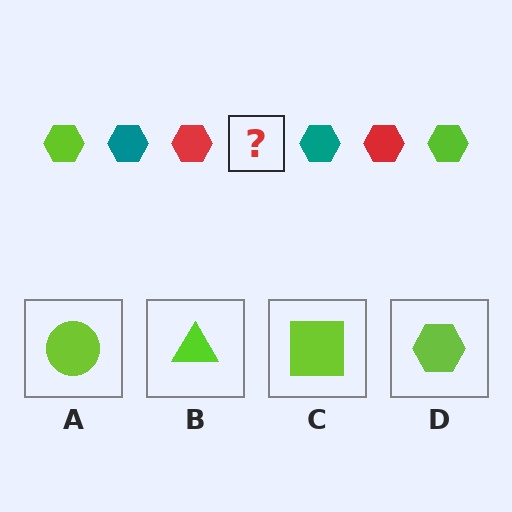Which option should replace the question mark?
Option D.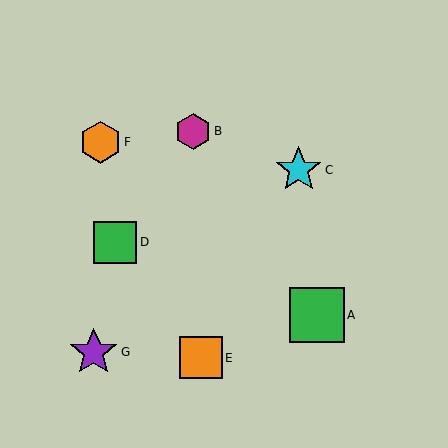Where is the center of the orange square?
The center of the orange square is at (201, 358).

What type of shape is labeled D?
Shape D is a green square.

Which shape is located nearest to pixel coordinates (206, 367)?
The orange square (labeled E) at (201, 358) is nearest to that location.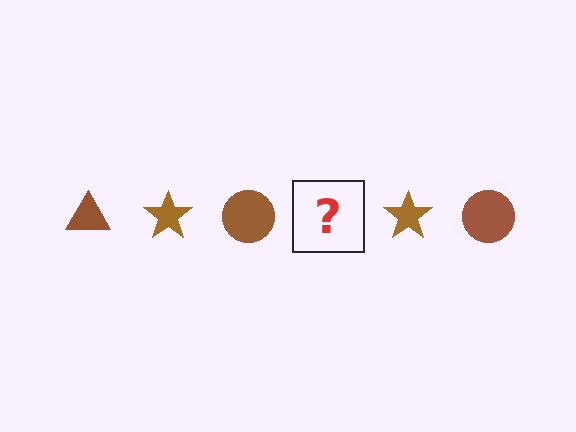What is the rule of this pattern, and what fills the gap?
The rule is that the pattern cycles through triangle, star, circle shapes in brown. The gap should be filled with a brown triangle.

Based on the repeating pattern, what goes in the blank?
The blank should be a brown triangle.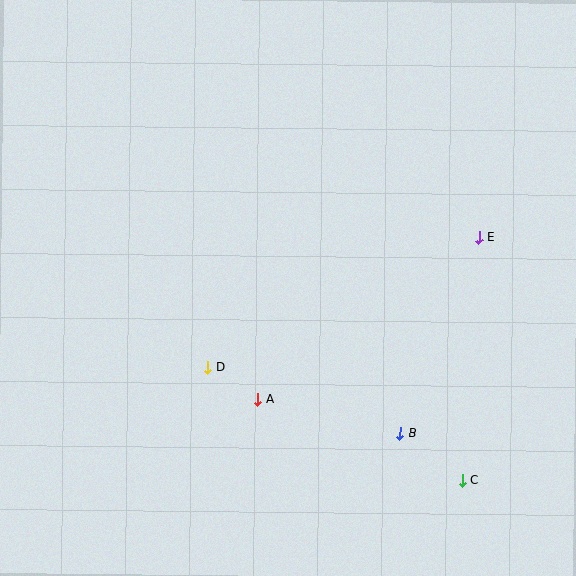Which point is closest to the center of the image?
Point D at (208, 368) is closest to the center.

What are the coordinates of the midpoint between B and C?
The midpoint between B and C is at (431, 457).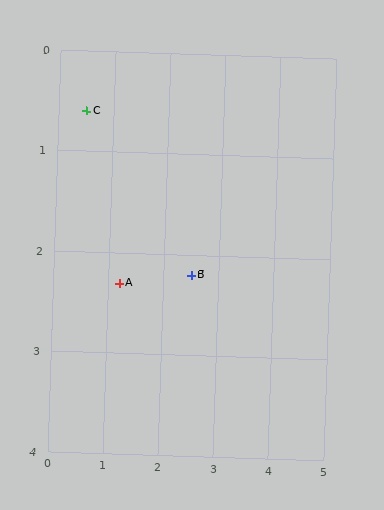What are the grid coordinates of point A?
Point A is at approximately (1.2, 2.3).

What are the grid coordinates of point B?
Point B is at approximately (2.5, 2.2).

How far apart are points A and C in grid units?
Points A and C are about 1.8 grid units apart.